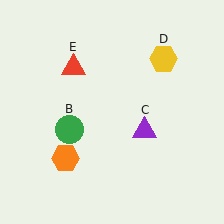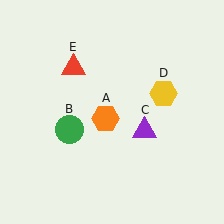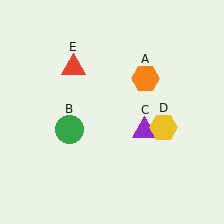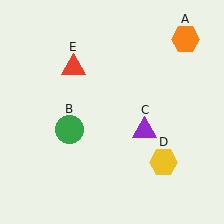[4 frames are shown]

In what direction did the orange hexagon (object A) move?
The orange hexagon (object A) moved up and to the right.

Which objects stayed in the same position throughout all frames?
Green circle (object B) and purple triangle (object C) and red triangle (object E) remained stationary.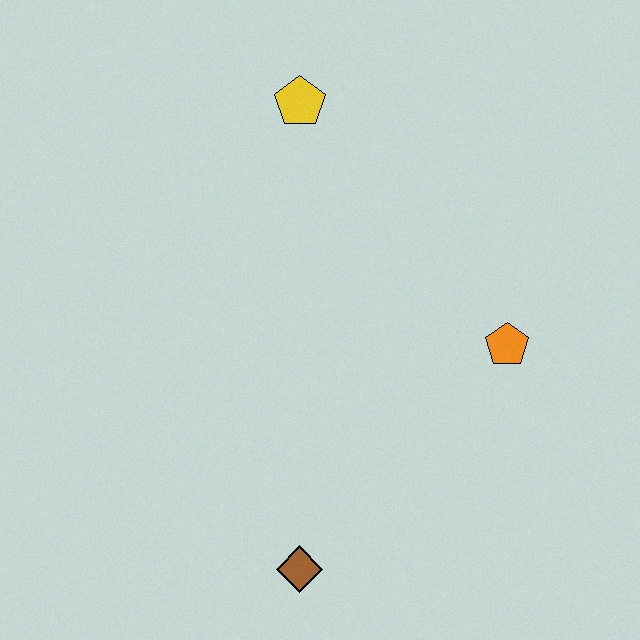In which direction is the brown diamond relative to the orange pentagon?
The brown diamond is below the orange pentagon.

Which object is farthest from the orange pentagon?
The yellow pentagon is farthest from the orange pentagon.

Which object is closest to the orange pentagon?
The brown diamond is closest to the orange pentagon.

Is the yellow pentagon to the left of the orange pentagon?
Yes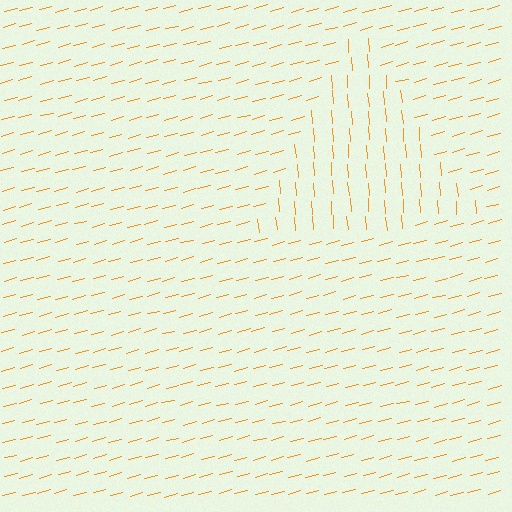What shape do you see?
I see a triangle.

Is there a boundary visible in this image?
Yes, there is a texture boundary formed by a change in line orientation.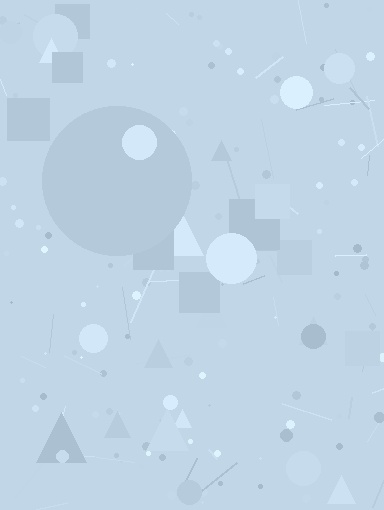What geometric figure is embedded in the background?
A circle is embedded in the background.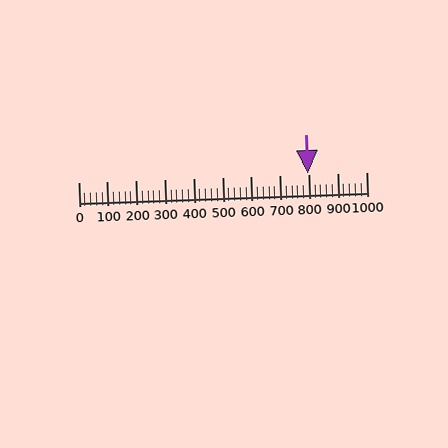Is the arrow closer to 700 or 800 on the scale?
The arrow is closer to 800.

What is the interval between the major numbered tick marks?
The major tick marks are spaced 100 units apart.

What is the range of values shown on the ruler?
The ruler shows values from 0 to 1000.